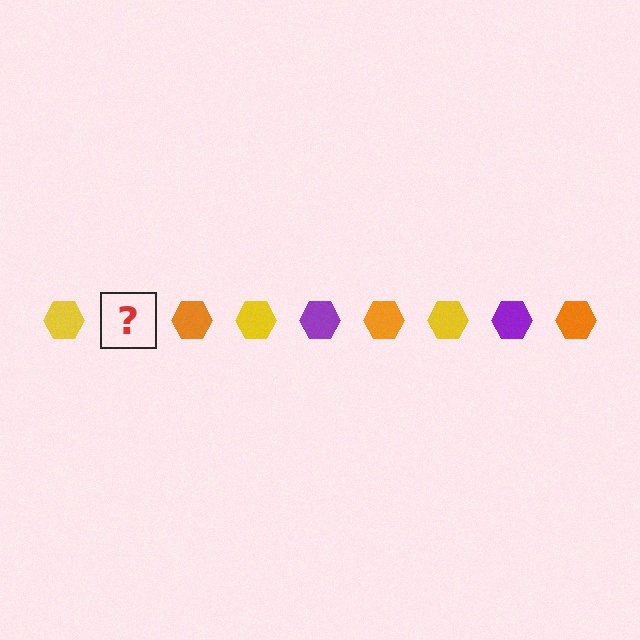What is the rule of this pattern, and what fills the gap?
The rule is that the pattern cycles through yellow, purple, orange hexagons. The gap should be filled with a purple hexagon.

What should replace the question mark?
The question mark should be replaced with a purple hexagon.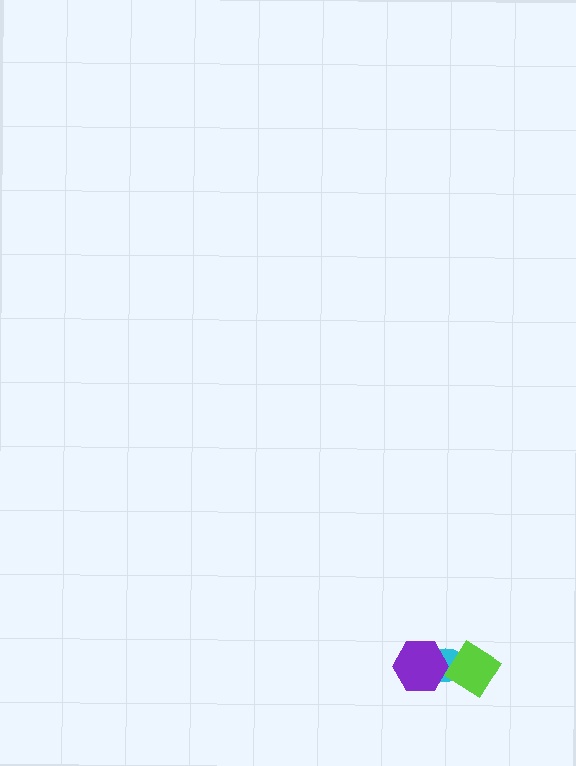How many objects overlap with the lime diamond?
1 object overlaps with the lime diamond.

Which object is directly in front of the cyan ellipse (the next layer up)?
The purple hexagon is directly in front of the cyan ellipse.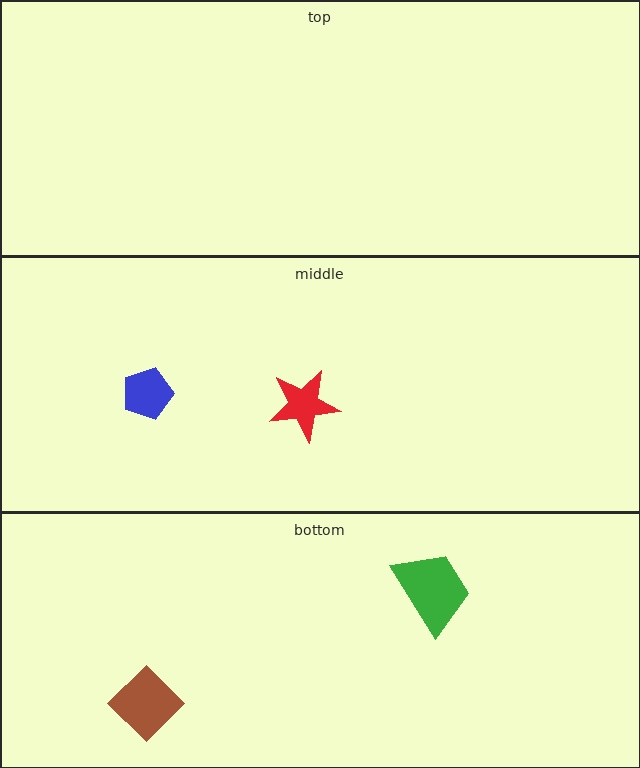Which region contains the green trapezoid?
The bottom region.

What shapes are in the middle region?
The blue pentagon, the red star.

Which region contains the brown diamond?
The bottom region.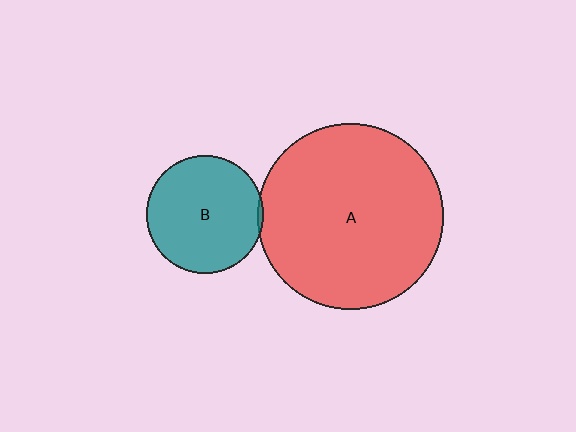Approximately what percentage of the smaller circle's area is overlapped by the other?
Approximately 5%.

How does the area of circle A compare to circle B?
Approximately 2.5 times.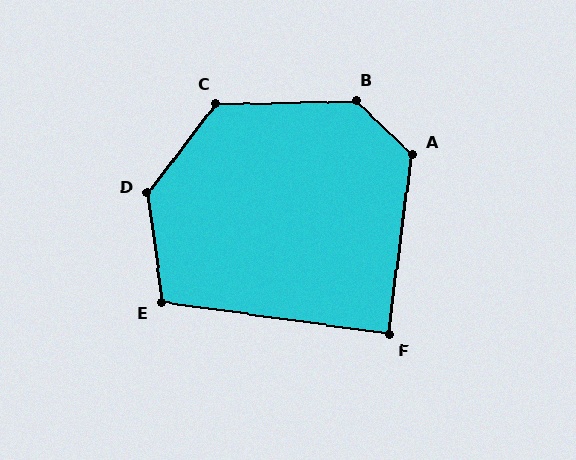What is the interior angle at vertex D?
Approximately 135 degrees (obtuse).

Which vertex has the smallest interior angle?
F, at approximately 89 degrees.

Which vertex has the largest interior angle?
B, at approximately 136 degrees.